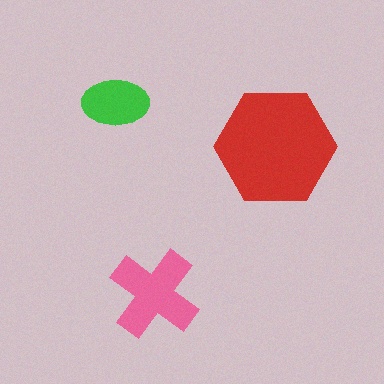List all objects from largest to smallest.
The red hexagon, the pink cross, the green ellipse.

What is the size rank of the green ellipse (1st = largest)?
3rd.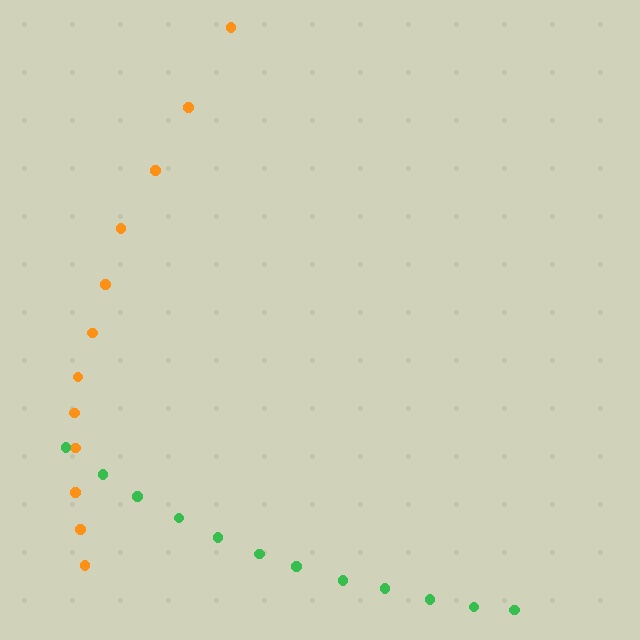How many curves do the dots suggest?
There are 2 distinct paths.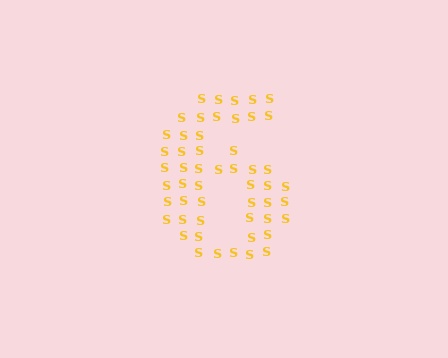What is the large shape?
The large shape is the digit 6.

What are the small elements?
The small elements are letter S's.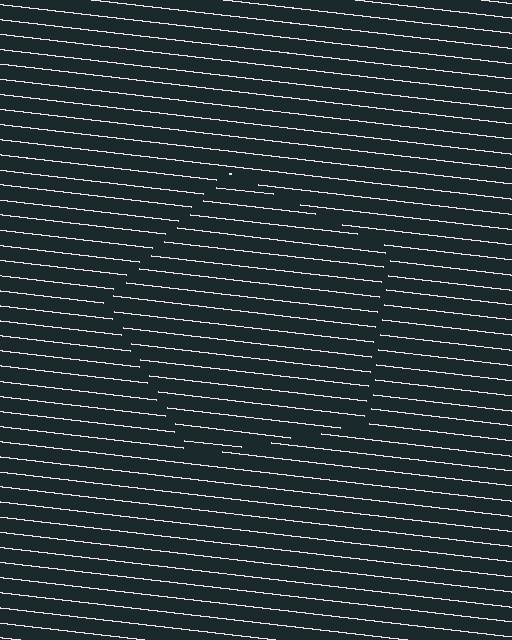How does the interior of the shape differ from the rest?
The interior of the shape contains the same grating, shifted by half a period — the contour is defined by the phase discontinuity where line-ends from the inner and outer gratings abut.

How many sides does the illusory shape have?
5 sides — the line-ends trace a pentagon.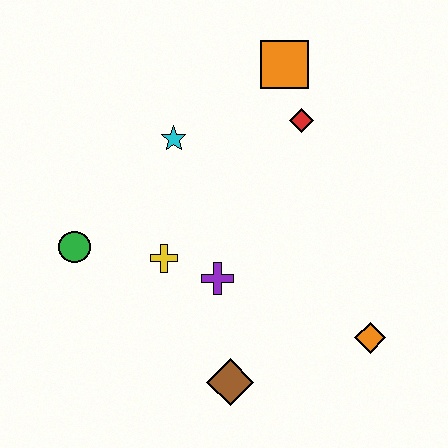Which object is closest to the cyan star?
The yellow cross is closest to the cyan star.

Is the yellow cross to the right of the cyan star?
No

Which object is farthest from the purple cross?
The orange square is farthest from the purple cross.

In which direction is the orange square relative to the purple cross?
The orange square is above the purple cross.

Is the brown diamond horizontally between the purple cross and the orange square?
Yes